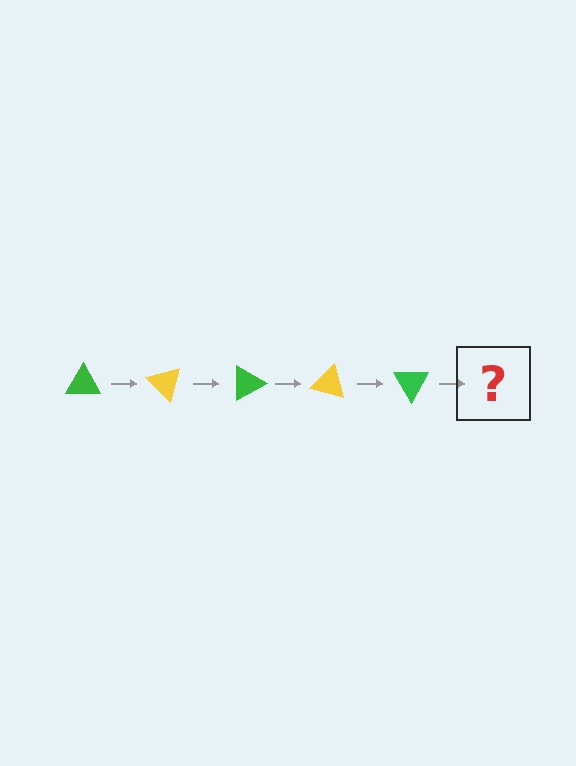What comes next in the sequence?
The next element should be a yellow triangle, rotated 225 degrees from the start.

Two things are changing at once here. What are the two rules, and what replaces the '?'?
The two rules are that it rotates 45 degrees each step and the color cycles through green and yellow. The '?' should be a yellow triangle, rotated 225 degrees from the start.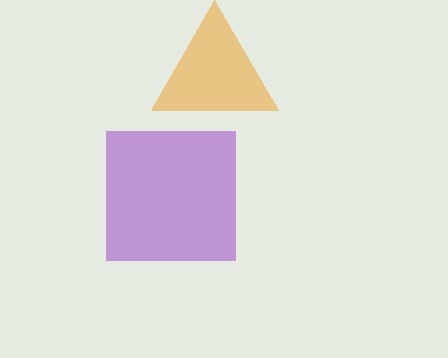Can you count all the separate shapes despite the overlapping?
Yes, there are 2 separate shapes.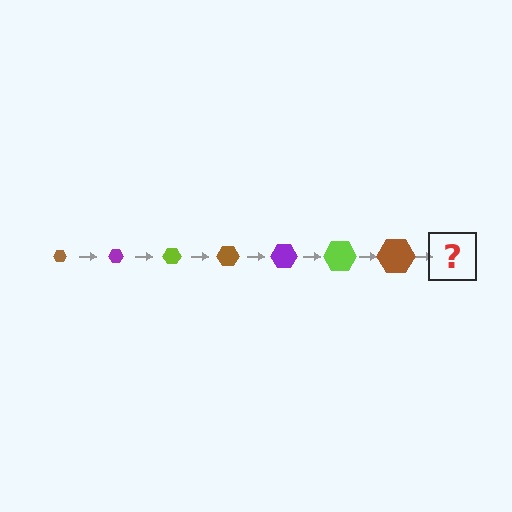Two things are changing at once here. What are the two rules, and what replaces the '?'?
The two rules are that the hexagon grows larger each step and the color cycles through brown, purple, and lime. The '?' should be a purple hexagon, larger than the previous one.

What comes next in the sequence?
The next element should be a purple hexagon, larger than the previous one.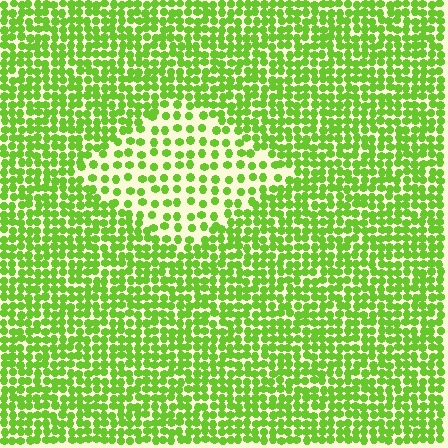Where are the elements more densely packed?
The elements are more densely packed outside the diamond boundary.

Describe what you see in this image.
The image contains small lime elements arranged at two different densities. A diamond-shaped region is visible where the elements are less densely packed than the surrounding area.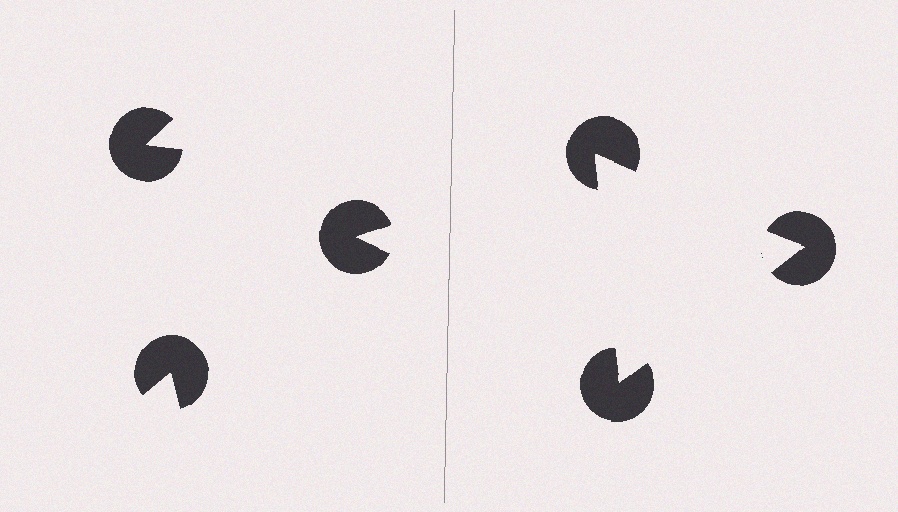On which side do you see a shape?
An illusory triangle appears on the right side. On the left side the wedge cuts are rotated, so no coherent shape forms.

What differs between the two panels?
The pac-man discs are positioned identically on both sides; only the wedge orientations differ. On the right they align to a triangle; on the left they are misaligned.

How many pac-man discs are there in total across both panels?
6 — 3 on each side.